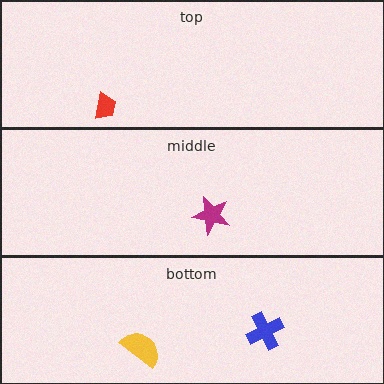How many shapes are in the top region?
1.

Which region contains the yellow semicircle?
The bottom region.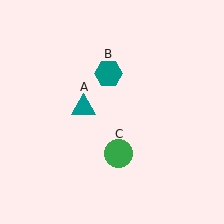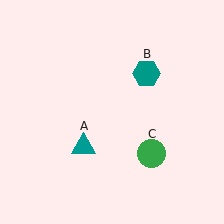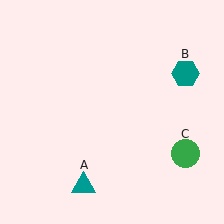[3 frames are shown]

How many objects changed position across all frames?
3 objects changed position: teal triangle (object A), teal hexagon (object B), green circle (object C).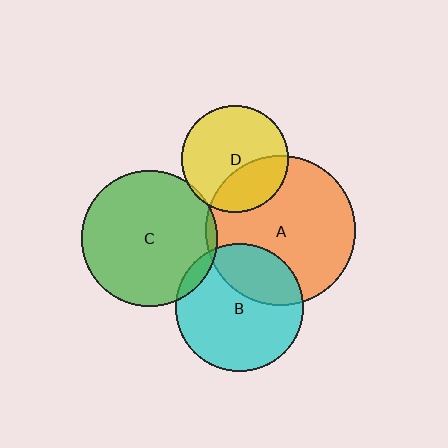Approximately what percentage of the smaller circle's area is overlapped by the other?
Approximately 5%.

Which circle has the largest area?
Circle A (orange).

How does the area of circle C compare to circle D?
Approximately 1.6 times.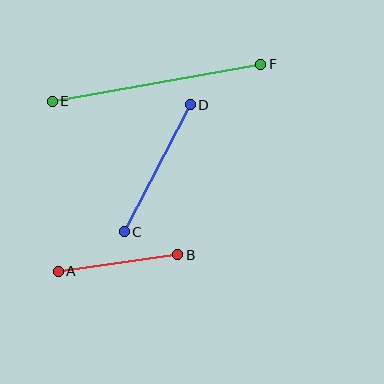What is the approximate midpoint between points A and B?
The midpoint is at approximately (118, 263) pixels.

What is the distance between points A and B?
The distance is approximately 121 pixels.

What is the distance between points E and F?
The distance is approximately 212 pixels.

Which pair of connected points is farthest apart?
Points E and F are farthest apart.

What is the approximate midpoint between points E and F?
The midpoint is at approximately (157, 83) pixels.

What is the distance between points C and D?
The distance is approximately 143 pixels.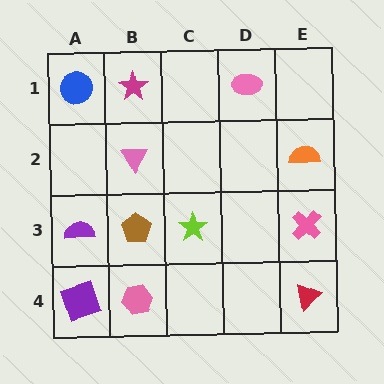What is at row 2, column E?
An orange semicircle.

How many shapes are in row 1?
3 shapes.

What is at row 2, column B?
A pink triangle.